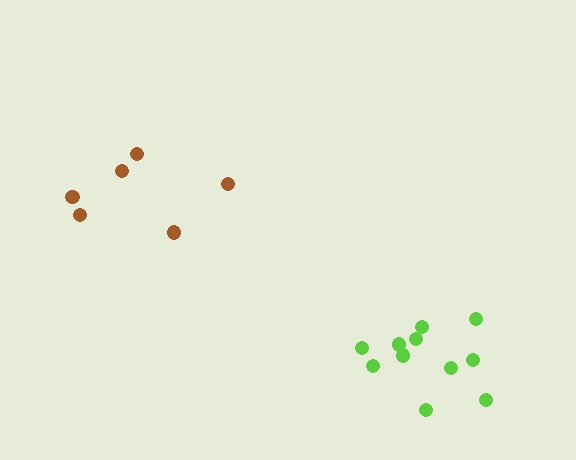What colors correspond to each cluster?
The clusters are colored: lime, brown.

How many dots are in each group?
Group 1: 11 dots, Group 2: 6 dots (17 total).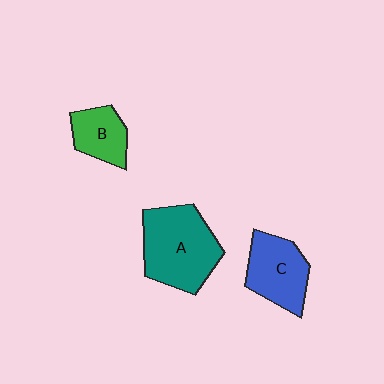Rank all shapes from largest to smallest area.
From largest to smallest: A (teal), C (blue), B (green).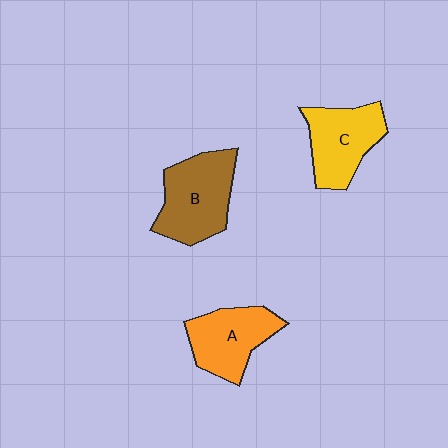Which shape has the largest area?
Shape B (brown).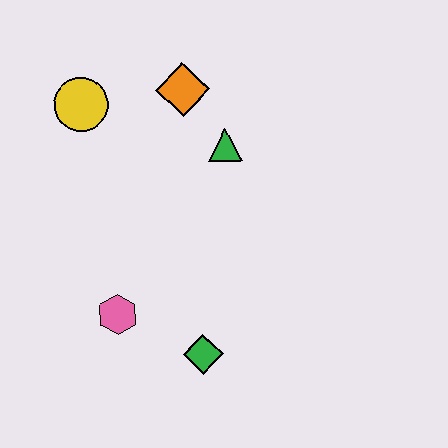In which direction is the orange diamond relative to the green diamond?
The orange diamond is above the green diamond.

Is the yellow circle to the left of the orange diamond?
Yes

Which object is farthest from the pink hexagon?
The orange diamond is farthest from the pink hexagon.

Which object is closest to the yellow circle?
The orange diamond is closest to the yellow circle.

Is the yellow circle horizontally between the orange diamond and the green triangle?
No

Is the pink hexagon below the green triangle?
Yes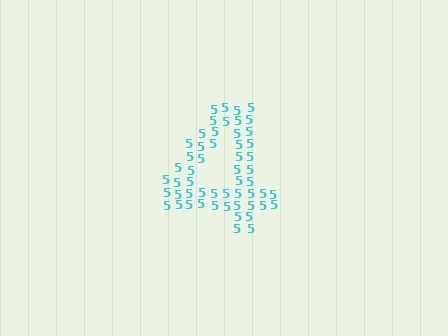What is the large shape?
The large shape is the digit 4.